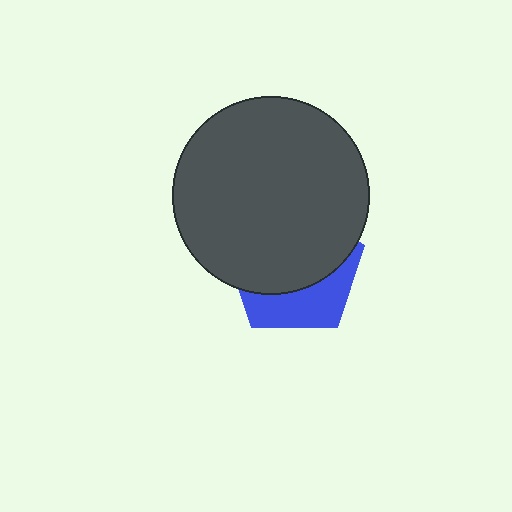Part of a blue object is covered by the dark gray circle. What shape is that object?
It is a pentagon.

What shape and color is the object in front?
The object in front is a dark gray circle.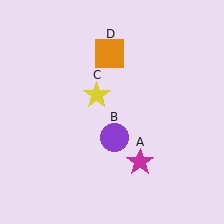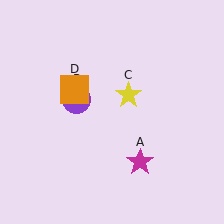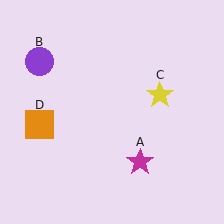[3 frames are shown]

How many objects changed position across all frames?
3 objects changed position: purple circle (object B), yellow star (object C), orange square (object D).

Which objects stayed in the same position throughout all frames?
Magenta star (object A) remained stationary.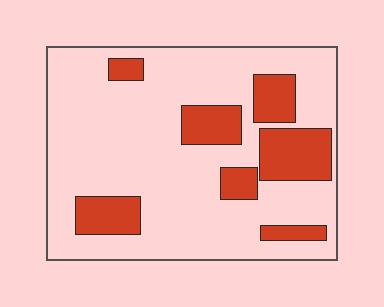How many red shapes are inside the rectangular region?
7.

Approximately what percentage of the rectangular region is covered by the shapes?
Approximately 25%.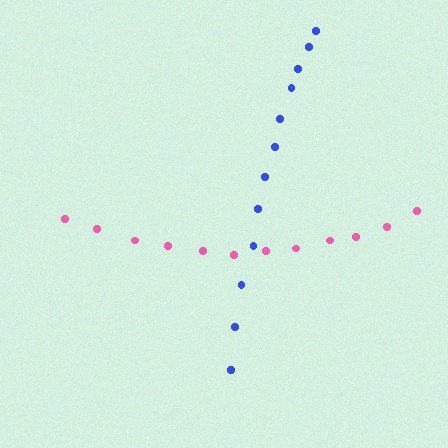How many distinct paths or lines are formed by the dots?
There are 2 distinct paths.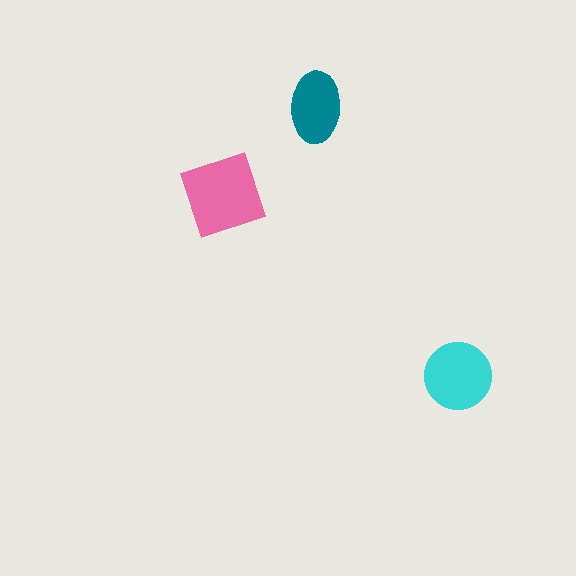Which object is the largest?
The pink square.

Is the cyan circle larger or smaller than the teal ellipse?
Larger.